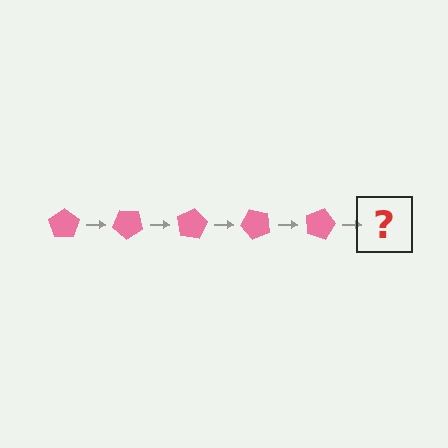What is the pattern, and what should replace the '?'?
The pattern is that the pentagon rotates 40 degrees each step. The '?' should be a pink pentagon rotated 200 degrees.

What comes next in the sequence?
The next element should be a pink pentagon rotated 200 degrees.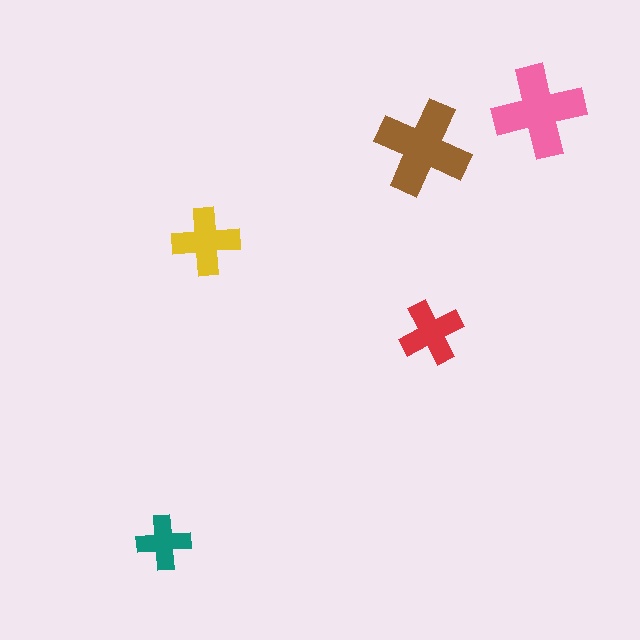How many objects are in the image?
There are 5 objects in the image.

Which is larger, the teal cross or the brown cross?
The brown one.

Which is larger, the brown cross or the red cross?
The brown one.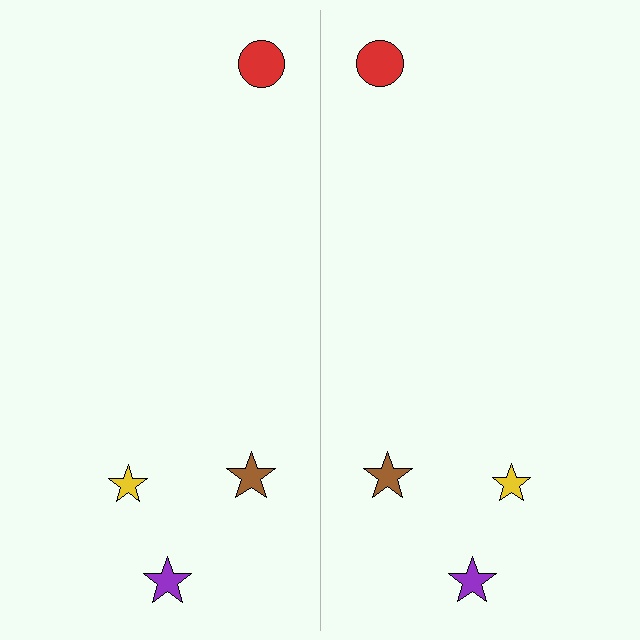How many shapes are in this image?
There are 8 shapes in this image.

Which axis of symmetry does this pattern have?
The pattern has a vertical axis of symmetry running through the center of the image.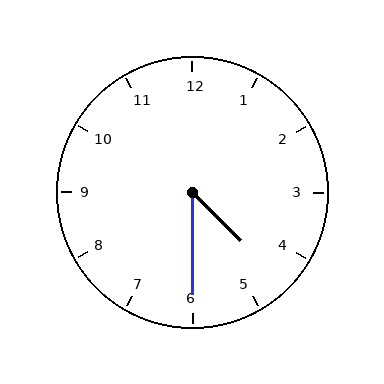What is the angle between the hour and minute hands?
Approximately 45 degrees.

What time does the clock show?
4:30.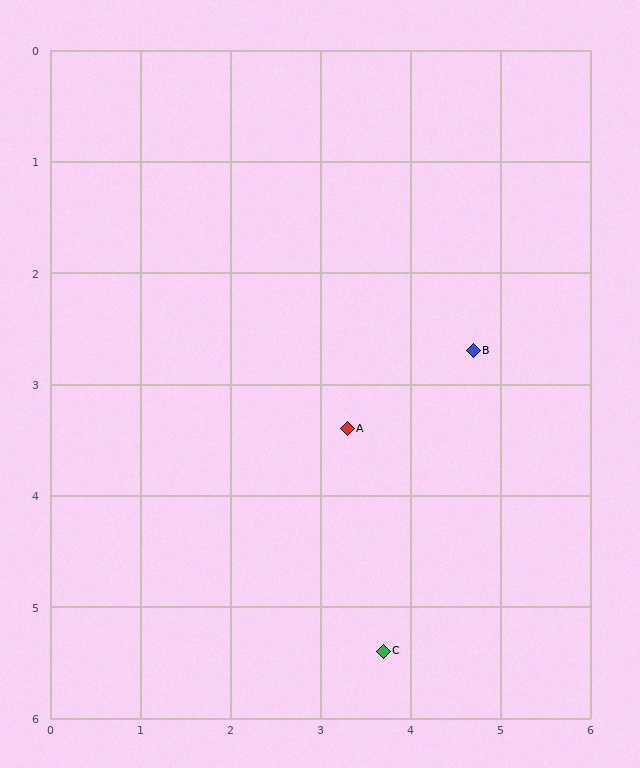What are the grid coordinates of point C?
Point C is at approximately (3.7, 5.4).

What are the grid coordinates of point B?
Point B is at approximately (4.7, 2.7).